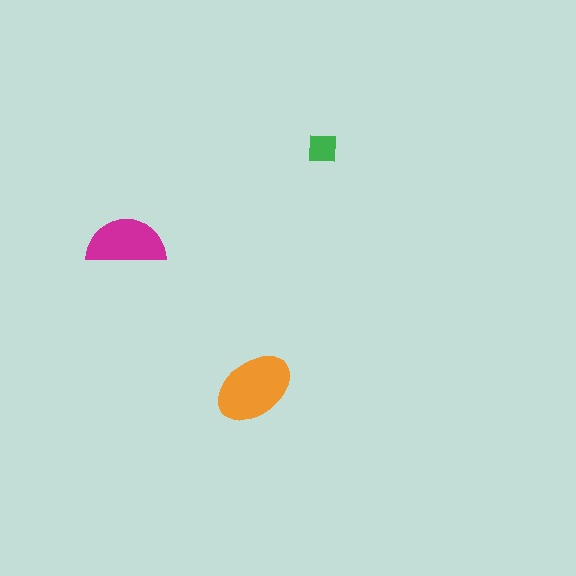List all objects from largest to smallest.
The orange ellipse, the magenta semicircle, the green square.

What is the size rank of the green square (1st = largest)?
3rd.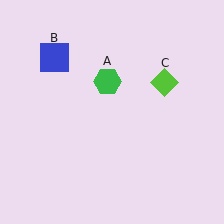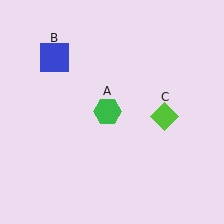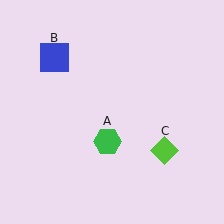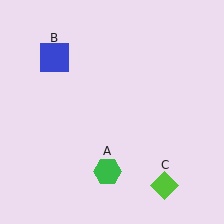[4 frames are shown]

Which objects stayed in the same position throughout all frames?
Blue square (object B) remained stationary.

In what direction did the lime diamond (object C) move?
The lime diamond (object C) moved down.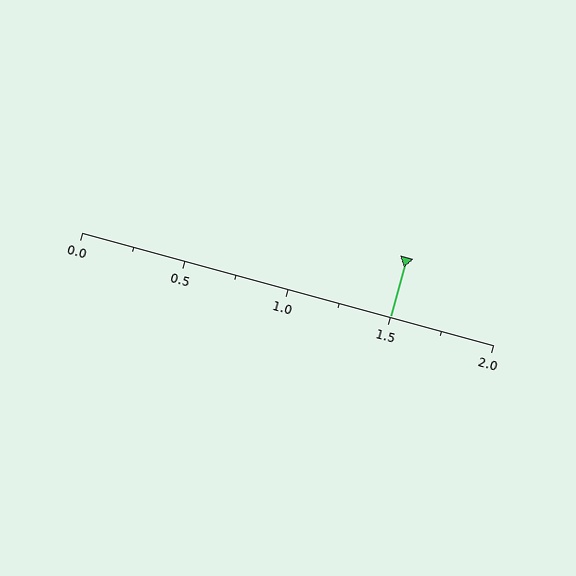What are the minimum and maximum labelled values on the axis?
The axis runs from 0.0 to 2.0.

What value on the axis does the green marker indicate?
The marker indicates approximately 1.5.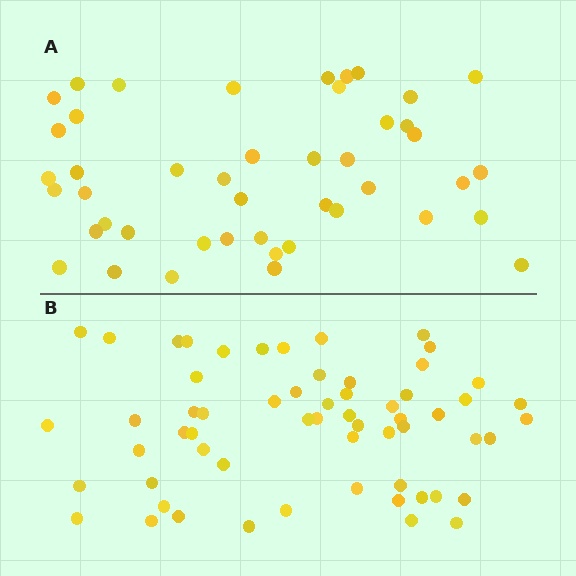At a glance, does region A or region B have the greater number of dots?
Region B (the bottom region) has more dots.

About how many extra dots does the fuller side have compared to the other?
Region B has approximately 15 more dots than region A.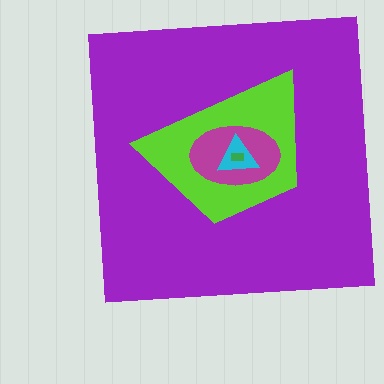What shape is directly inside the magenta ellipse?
The cyan triangle.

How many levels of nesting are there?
5.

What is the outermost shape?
The purple square.